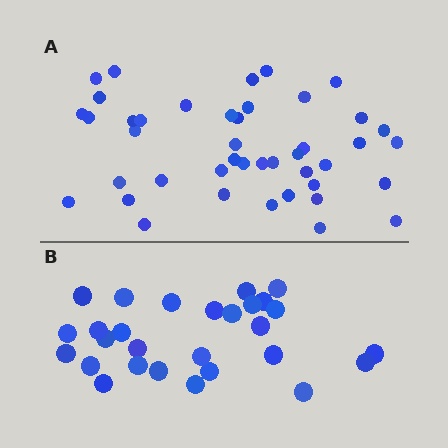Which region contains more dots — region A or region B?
Region A (the top region) has more dots.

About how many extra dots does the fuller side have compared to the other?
Region A has approximately 15 more dots than region B.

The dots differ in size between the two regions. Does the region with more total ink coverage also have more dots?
No. Region B has more total ink coverage because its dots are larger, but region A actually contains more individual dots. Total area can be misleading — the number of items is what matters here.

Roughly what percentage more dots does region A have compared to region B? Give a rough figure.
About 55% more.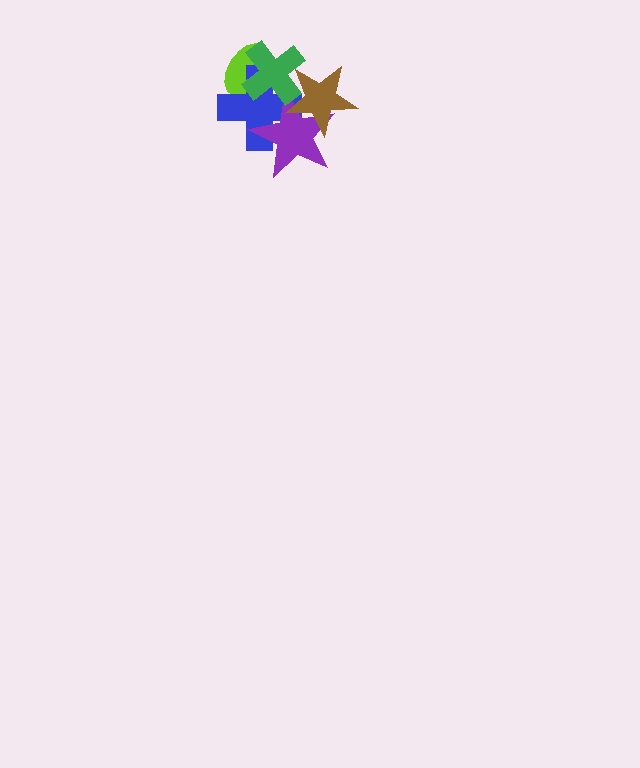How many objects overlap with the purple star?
3 objects overlap with the purple star.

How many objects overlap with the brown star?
3 objects overlap with the brown star.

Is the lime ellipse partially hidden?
Yes, it is partially covered by another shape.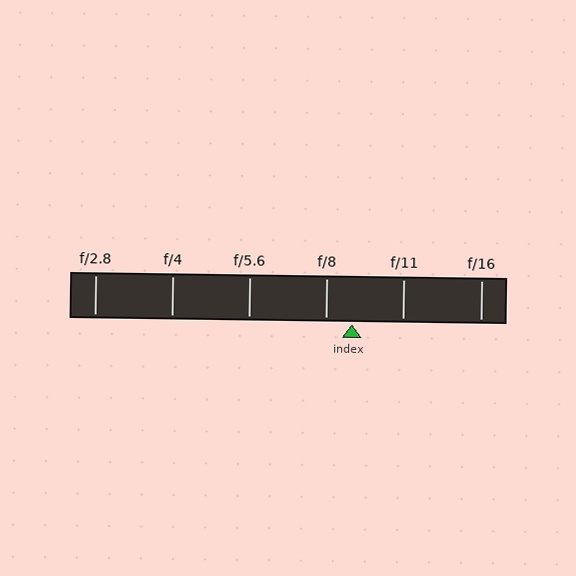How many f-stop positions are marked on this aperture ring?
There are 6 f-stop positions marked.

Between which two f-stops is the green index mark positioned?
The index mark is between f/8 and f/11.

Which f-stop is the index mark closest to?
The index mark is closest to f/8.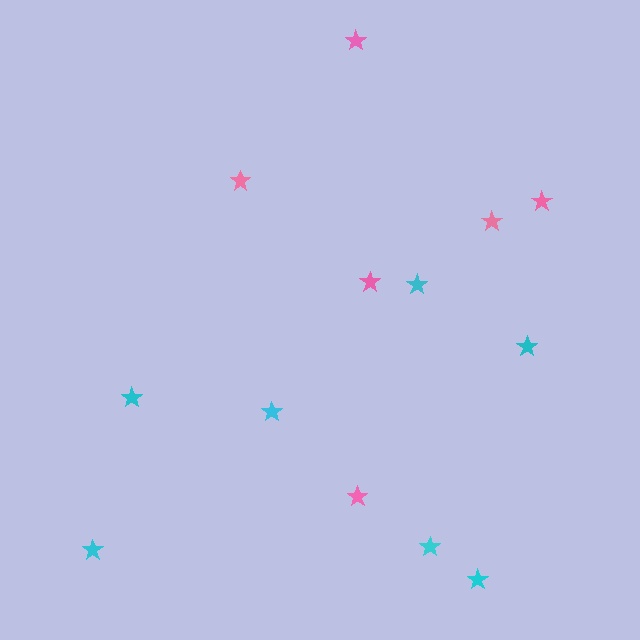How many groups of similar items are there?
There are 2 groups: one group of pink stars (6) and one group of cyan stars (7).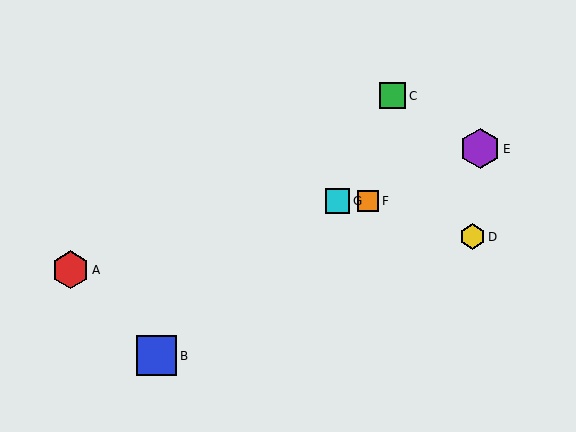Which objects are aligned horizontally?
Objects F, G are aligned horizontally.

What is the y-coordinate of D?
Object D is at y≈237.